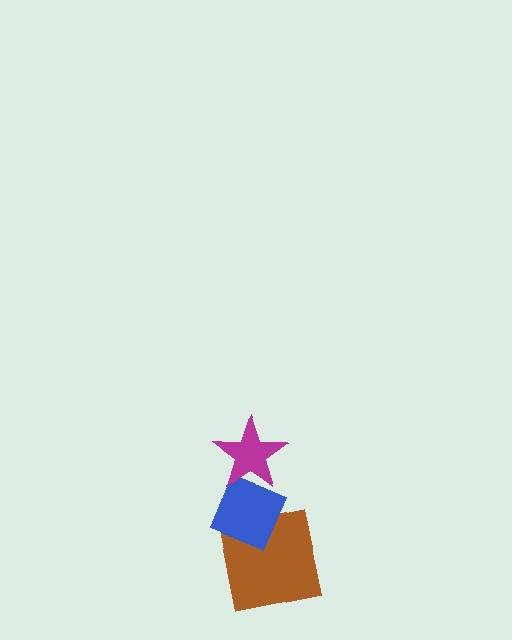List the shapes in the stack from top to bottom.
From top to bottom: the magenta star, the blue diamond, the brown square.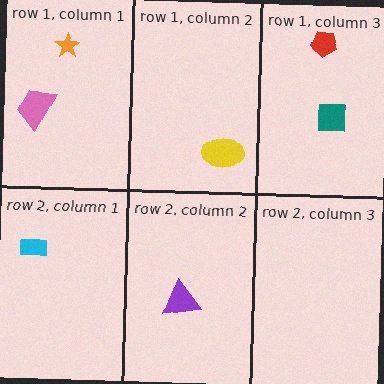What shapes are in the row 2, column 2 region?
The purple triangle.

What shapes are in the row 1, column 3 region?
The teal square, the red pentagon.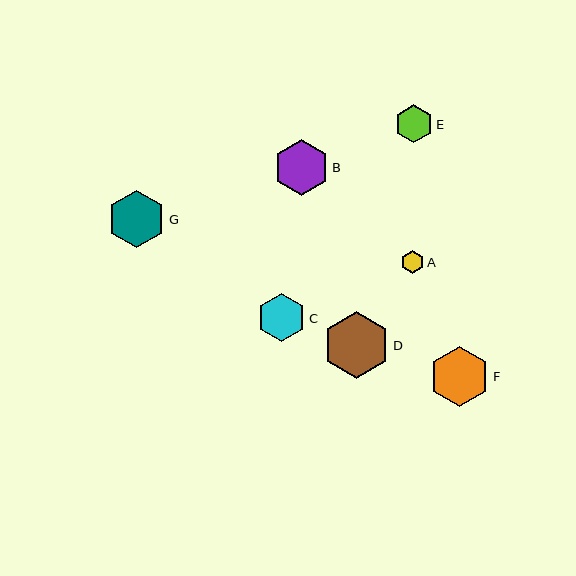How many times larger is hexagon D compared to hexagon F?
Hexagon D is approximately 1.1 times the size of hexagon F.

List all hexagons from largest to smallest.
From largest to smallest: D, F, G, B, C, E, A.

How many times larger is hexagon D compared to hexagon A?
Hexagon D is approximately 2.9 times the size of hexagon A.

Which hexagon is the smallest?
Hexagon A is the smallest with a size of approximately 23 pixels.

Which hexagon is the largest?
Hexagon D is the largest with a size of approximately 66 pixels.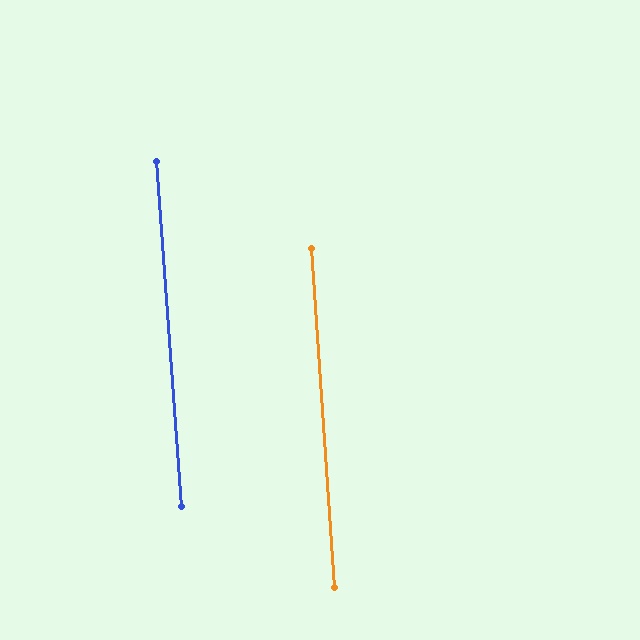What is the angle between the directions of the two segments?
Approximately 0 degrees.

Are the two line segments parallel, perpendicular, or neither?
Parallel — their directions differ by only 0.0°.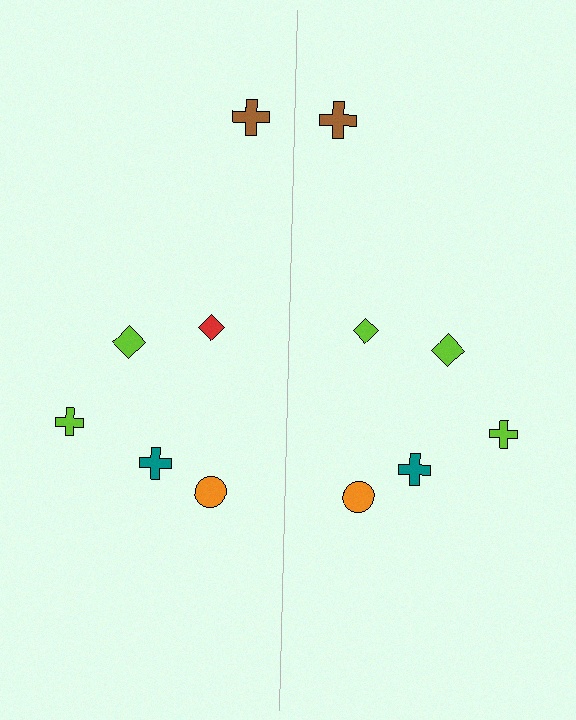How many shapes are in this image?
There are 12 shapes in this image.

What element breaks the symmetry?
The lime diamond on the right side breaks the symmetry — its mirror counterpart is red.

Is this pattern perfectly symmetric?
No, the pattern is not perfectly symmetric. The lime diamond on the right side breaks the symmetry — its mirror counterpart is red.